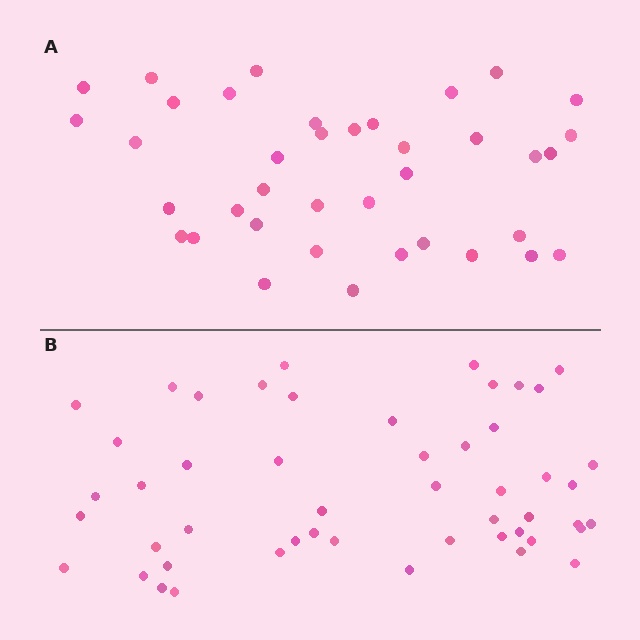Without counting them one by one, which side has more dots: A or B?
Region B (the bottom region) has more dots.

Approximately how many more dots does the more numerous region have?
Region B has roughly 12 or so more dots than region A.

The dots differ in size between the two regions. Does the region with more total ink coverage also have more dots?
No. Region A has more total ink coverage because its dots are larger, but region B actually contains more individual dots. Total area can be misleading — the number of items is what matters here.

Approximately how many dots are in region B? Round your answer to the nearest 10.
About 50 dots.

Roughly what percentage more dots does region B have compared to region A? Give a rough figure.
About 30% more.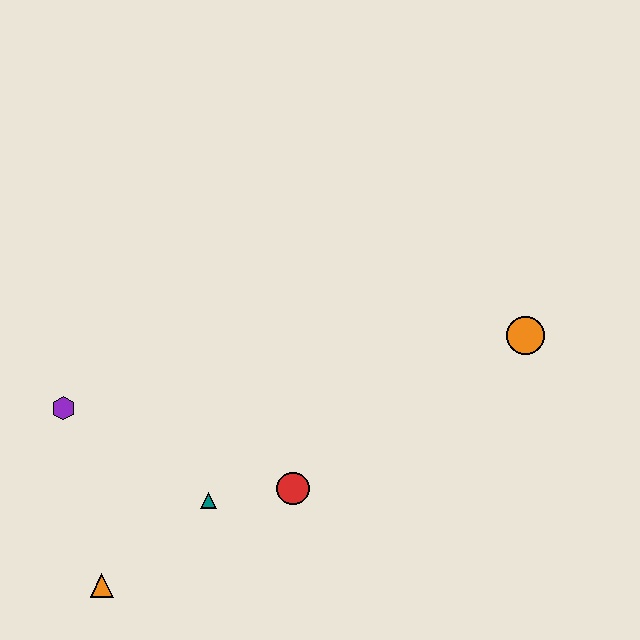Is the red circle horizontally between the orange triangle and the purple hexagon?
No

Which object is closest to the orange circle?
The red circle is closest to the orange circle.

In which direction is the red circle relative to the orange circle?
The red circle is to the left of the orange circle.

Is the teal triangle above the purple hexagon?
No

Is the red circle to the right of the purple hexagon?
Yes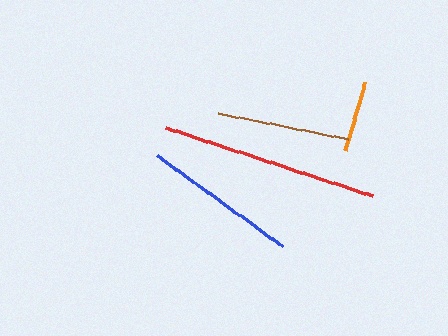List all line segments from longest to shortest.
From longest to shortest: red, blue, brown, orange.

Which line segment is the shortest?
The orange line is the shortest at approximately 71 pixels.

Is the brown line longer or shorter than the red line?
The red line is longer than the brown line.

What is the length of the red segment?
The red segment is approximately 218 pixels long.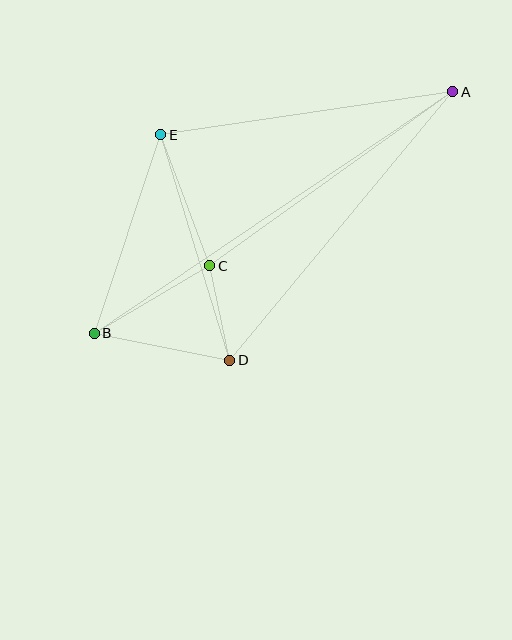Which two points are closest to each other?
Points C and D are closest to each other.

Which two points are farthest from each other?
Points A and B are farthest from each other.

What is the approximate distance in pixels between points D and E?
The distance between D and E is approximately 236 pixels.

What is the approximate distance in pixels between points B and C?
The distance between B and C is approximately 134 pixels.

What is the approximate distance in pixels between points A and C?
The distance between A and C is approximately 299 pixels.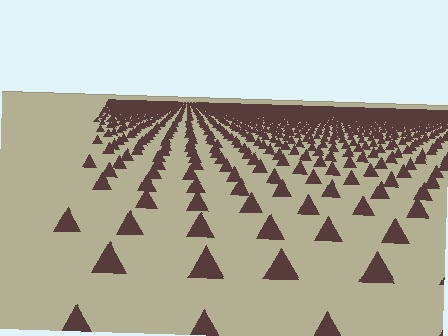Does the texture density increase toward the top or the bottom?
Density increases toward the top.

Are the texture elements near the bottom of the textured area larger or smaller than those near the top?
Larger. Near the bottom, elements are closer to the viewer and appear at a bigger on-screen size.